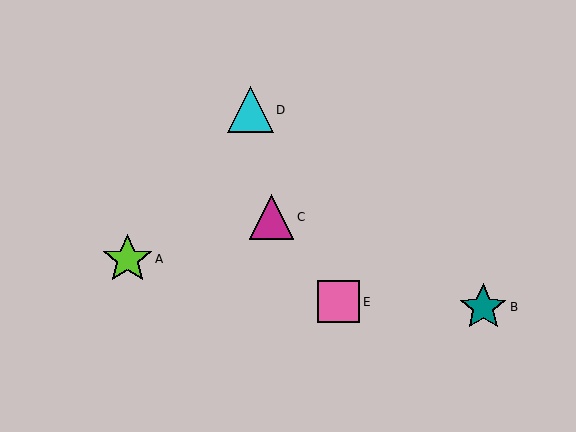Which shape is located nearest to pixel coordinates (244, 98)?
The cyan triangle (labeled D) at (250, 110) is nearest to that location.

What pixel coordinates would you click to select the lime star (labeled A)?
Click at (127, 259) to select the lime star A.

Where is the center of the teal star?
The center of the teal star is at (483, 307).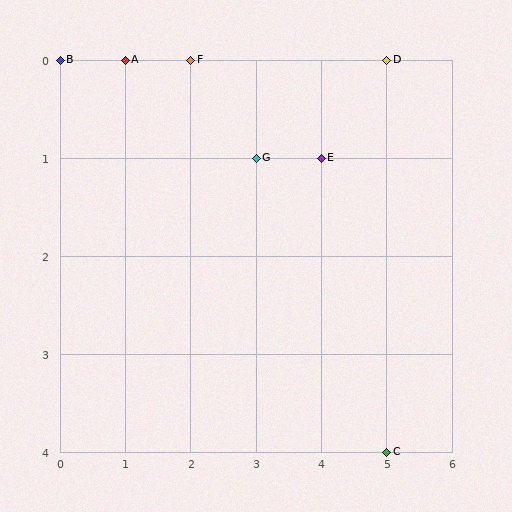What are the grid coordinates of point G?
Point G is at grid coordinates (3, 1).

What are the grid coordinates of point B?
Point B is at grid coordinates (0, 0).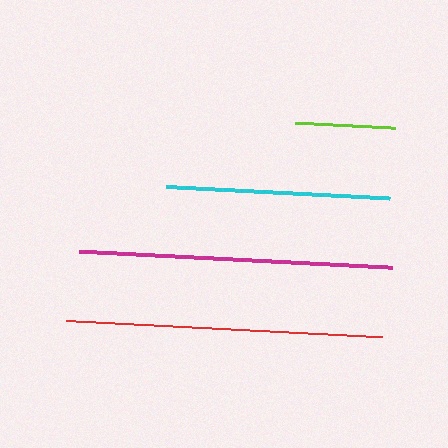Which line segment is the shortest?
The lime line is the shortest at approximately 100 pixels.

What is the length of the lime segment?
The lime segment is approximately 100 pixels long.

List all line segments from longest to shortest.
From longest to shortest: red, magenta, cyan, lime.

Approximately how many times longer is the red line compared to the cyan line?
The red line is approximately 1.4 times the length of the cyan line.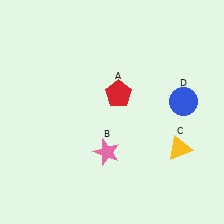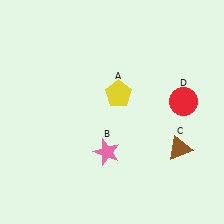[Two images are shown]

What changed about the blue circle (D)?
In Image 1, D is blue. In Image 2, it changed to red.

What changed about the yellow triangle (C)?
In Image 1, C is yellow. In Image 2, it changed to brown.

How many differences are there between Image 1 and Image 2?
There are 3 differences between the two images.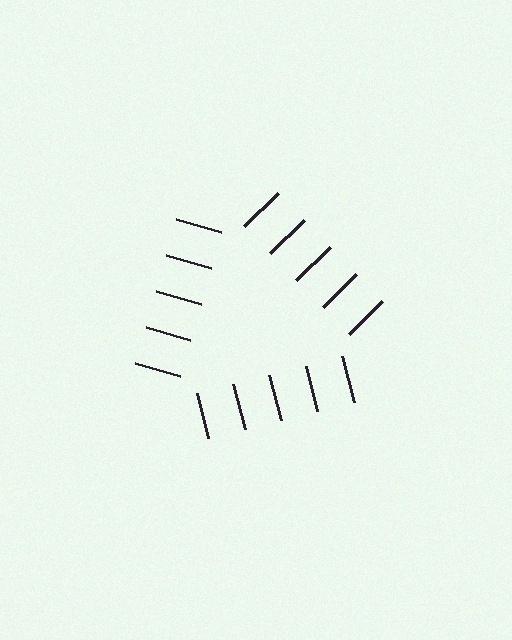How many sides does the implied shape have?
3 sides — the line-ends trace a triangle.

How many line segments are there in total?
15 — 5 along each of the 3 edges.